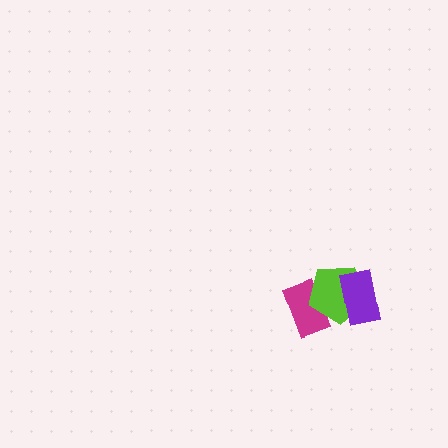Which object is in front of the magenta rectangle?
The lime pentagon is in front of the magenta rectangle.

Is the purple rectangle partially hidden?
No, no other shape covers it.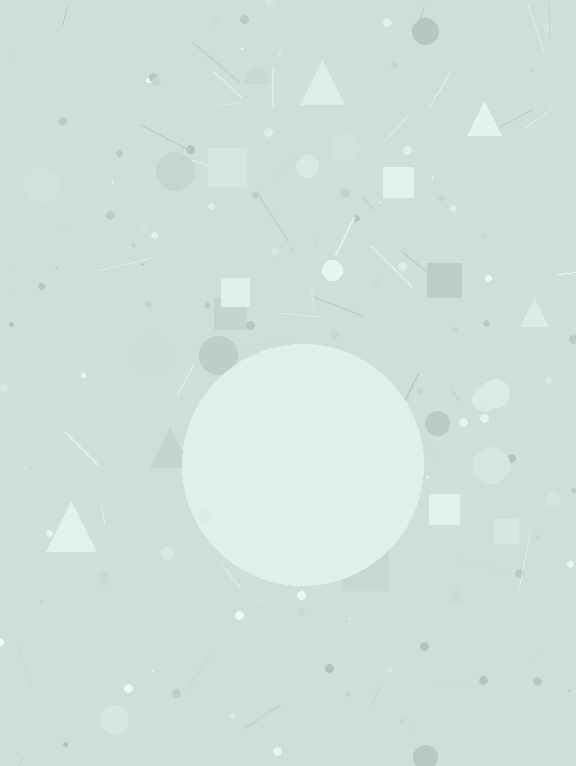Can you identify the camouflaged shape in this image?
The camouflaged shape is a circle.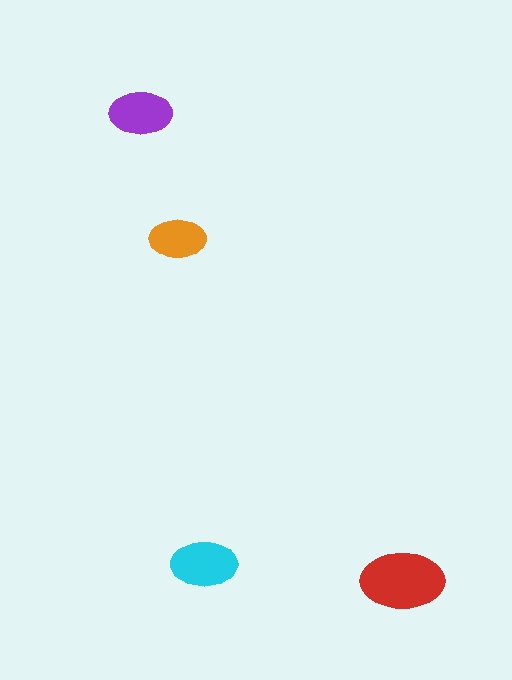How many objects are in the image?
There are 4 objects in the image.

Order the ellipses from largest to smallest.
the red one, the cyan one, the purple one, the orange one.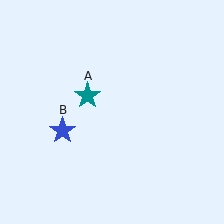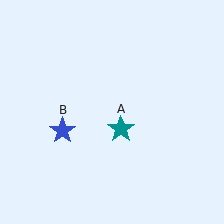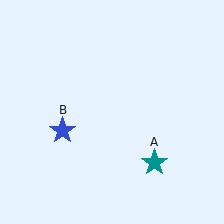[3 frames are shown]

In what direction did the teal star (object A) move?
The teal star (object A) moved down and to the right.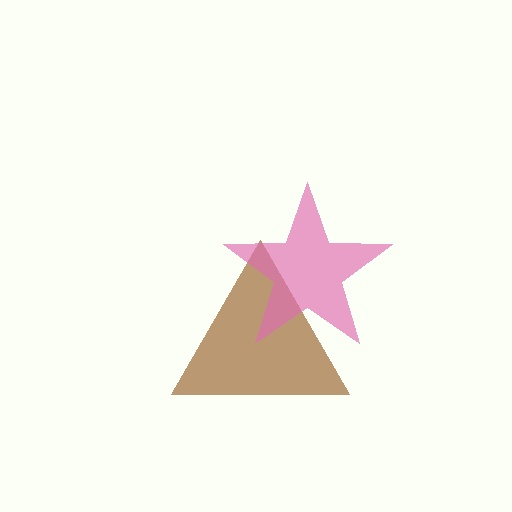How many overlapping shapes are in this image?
There are 2 overlapping shapes in the image.